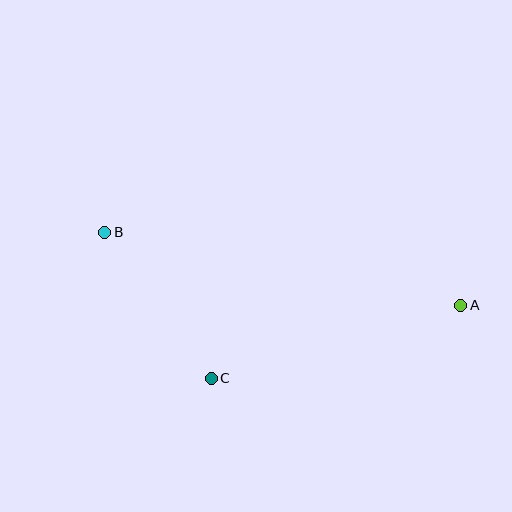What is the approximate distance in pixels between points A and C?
The distance between A and C is approximately 260 pixels.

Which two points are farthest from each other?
Points A and B are farthest from each other.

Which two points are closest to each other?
Points B and C are closest to each other.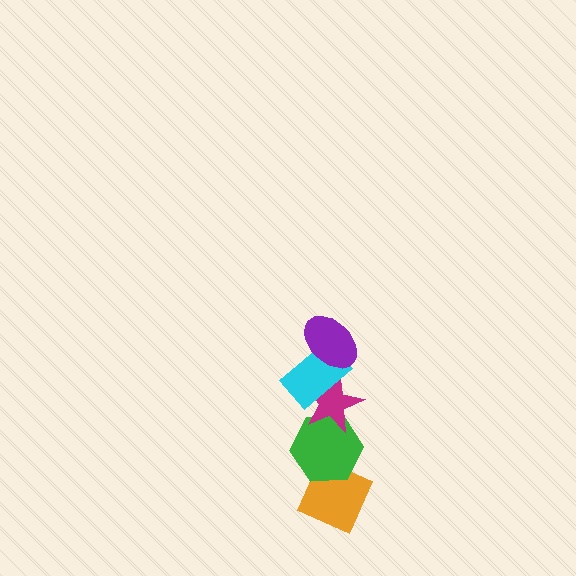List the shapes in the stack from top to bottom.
From top to bottom: the purple ellipse, the cyan rectangle, the magenta star, the green hexagon, the orange diamond.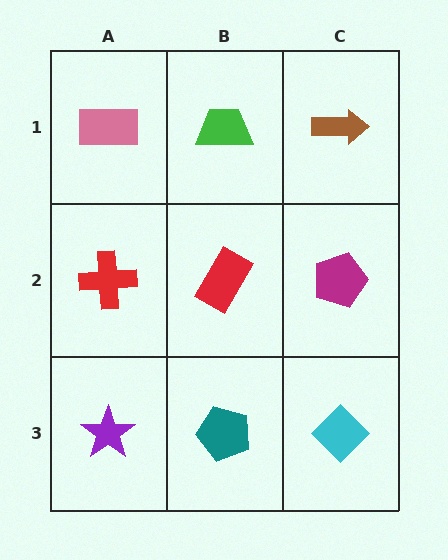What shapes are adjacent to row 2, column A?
A pink rectangle (row 1, column A), a purple star (row 3, column A), a red rectangle (row 2, column B).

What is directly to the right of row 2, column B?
A magenta pentagon.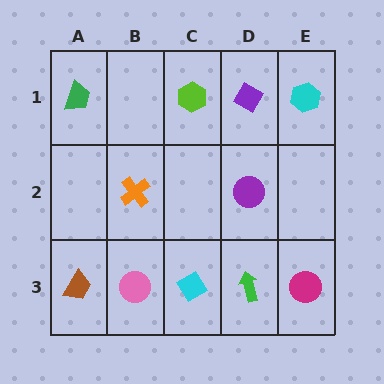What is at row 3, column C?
A cyan diamond.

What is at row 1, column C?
A lime hexagon.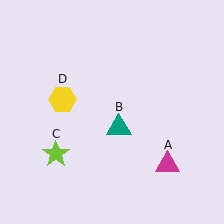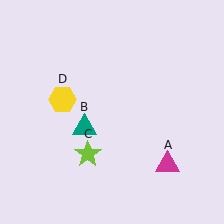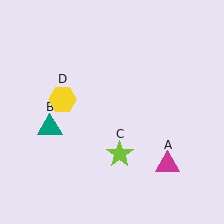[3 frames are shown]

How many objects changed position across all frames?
2 objects changed position: teal triangle (object B), lime star (object C).